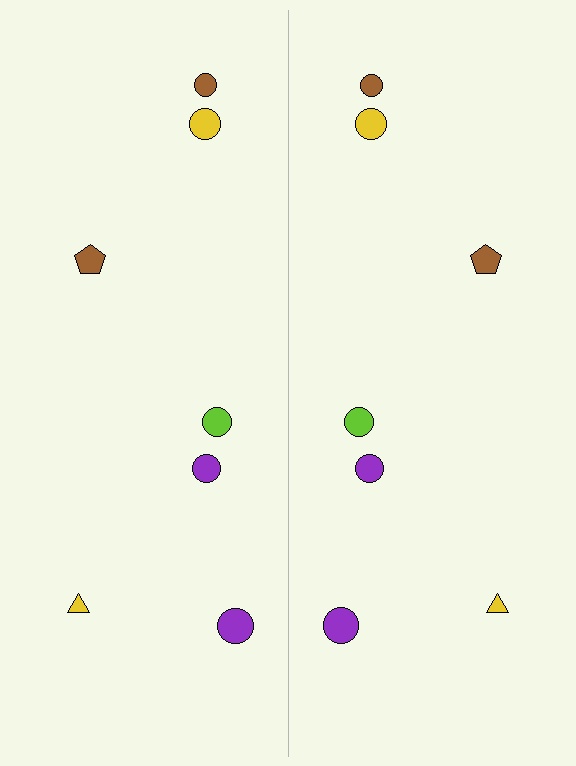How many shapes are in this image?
There are 14 shapes in this image.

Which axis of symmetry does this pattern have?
The pattern has a vertical axis of symmetry running through the center of the image.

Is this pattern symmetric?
Yes, this pattern has bilateral (reflection) symmetry.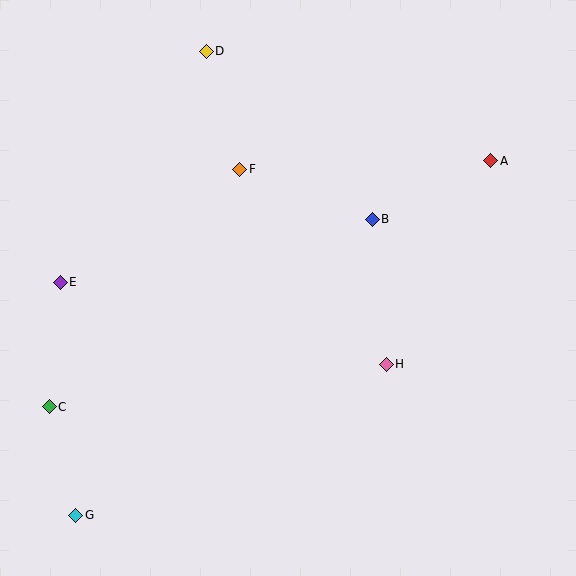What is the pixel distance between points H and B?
The distance between H and B is 146 pixels.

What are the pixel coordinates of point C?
Point C is at (49, 407).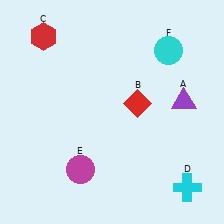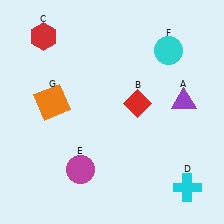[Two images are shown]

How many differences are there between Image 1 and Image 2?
There is 1 difference between the two images.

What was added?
An orange square (G) was added in Image 2.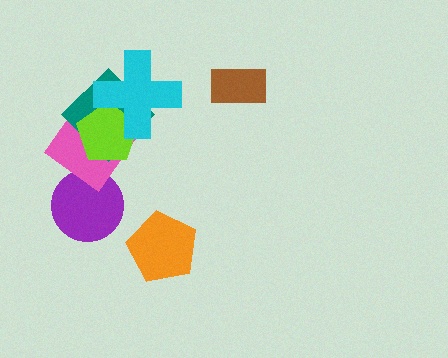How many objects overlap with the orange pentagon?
0 objects overlap with the orange pentagon.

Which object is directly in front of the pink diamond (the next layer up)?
The teal diamond is directly in front of the pink diamond.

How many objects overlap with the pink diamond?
4 objects overlap with the pink diamond.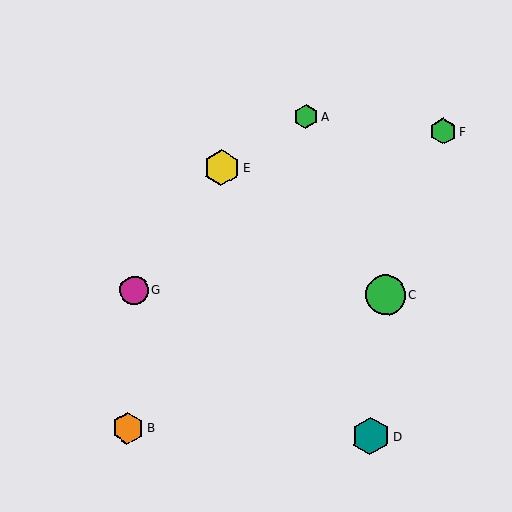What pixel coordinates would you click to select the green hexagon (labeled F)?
Click at (443, 131) to select the green hexagon F.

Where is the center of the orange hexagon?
The center of the orange hexagon is at (128, 428).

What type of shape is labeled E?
Shape E is a yellow hexagon.